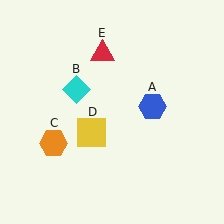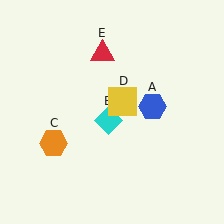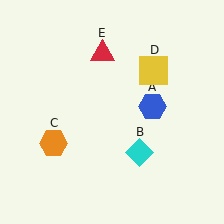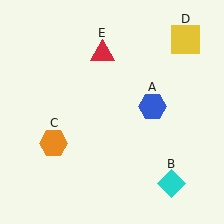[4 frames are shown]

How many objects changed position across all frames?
2 objects changed position: cyan diamond (object B), yellow square (object D).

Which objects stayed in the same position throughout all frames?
Blue hexagon (object A) and orange hexagon (object C) and red triangle (object E) remained stationary.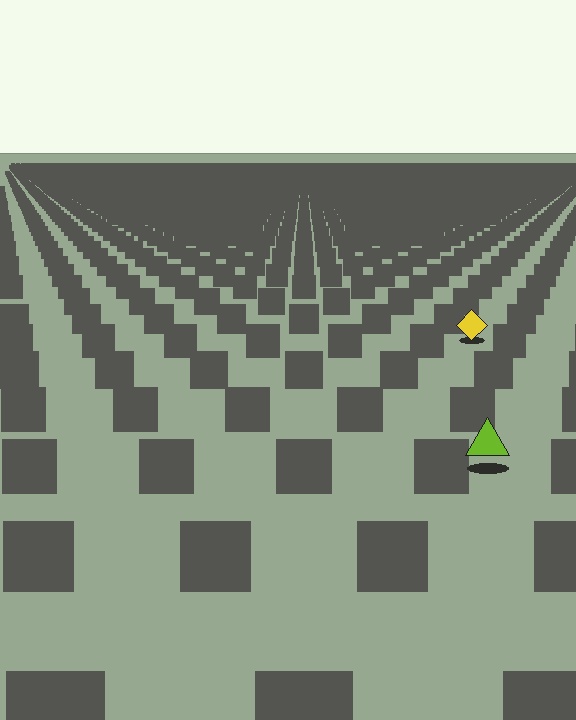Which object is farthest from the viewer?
The yellow diamond is farthest from the viewer. It appears smaller and the ground texture around it is denser.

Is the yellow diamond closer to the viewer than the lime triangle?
No. The lime triangle is closer — you can tell from the texture gradient: the ground texture is coarser near it.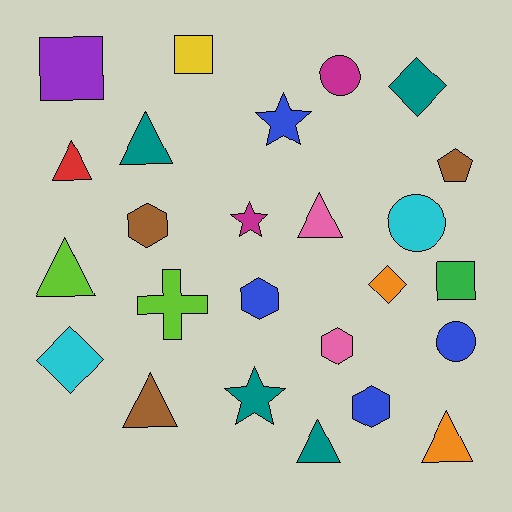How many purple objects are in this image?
There is 1 purple object.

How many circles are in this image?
There are 3 circles.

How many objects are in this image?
There are 25 objects.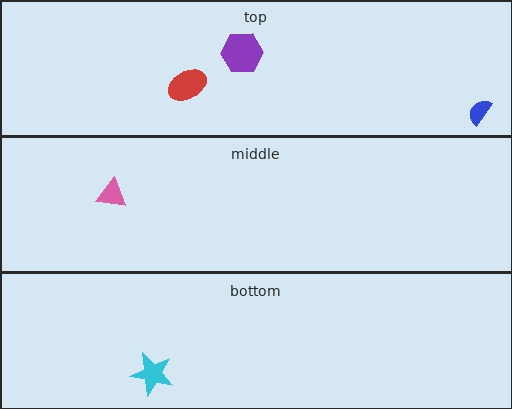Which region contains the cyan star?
The bottom region.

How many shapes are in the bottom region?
1.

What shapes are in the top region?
The purple hexagon, the blue semicircle, the red ellipse.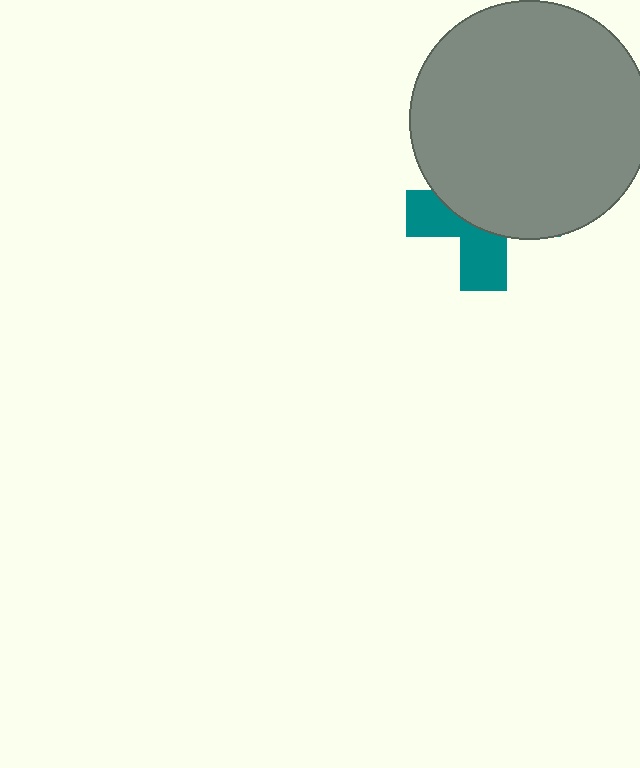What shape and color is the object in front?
The object in front is a gray circle.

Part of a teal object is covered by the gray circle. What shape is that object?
It is a cross.